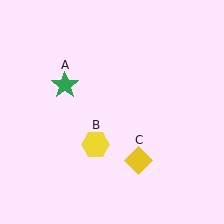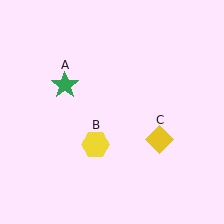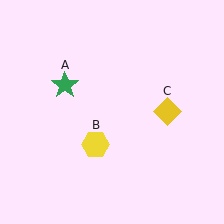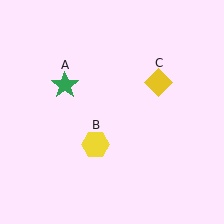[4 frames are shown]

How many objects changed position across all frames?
1 object changed position: yellow diamond (object C).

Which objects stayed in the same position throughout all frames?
Green star (object A) and yellow hexagon (object B) remained stationary.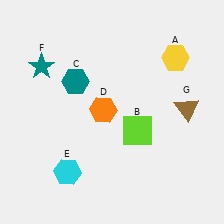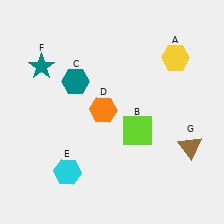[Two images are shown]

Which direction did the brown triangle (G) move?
The brown triangle (G) moved down.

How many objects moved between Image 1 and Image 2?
1 object moved between the two images.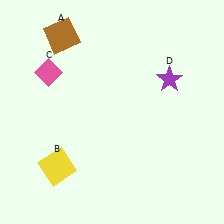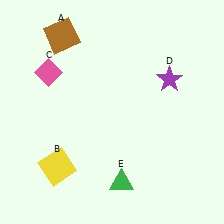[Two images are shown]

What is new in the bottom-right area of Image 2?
A green triangle (E) was added in the bottom-right area of Image 2.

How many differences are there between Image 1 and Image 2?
There is 1 difference between the two images.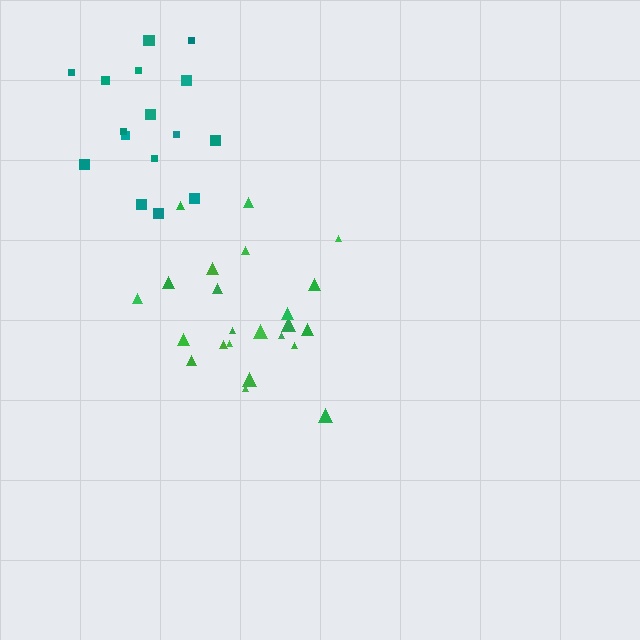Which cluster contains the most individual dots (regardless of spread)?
Green (23).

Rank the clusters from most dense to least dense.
green, teal.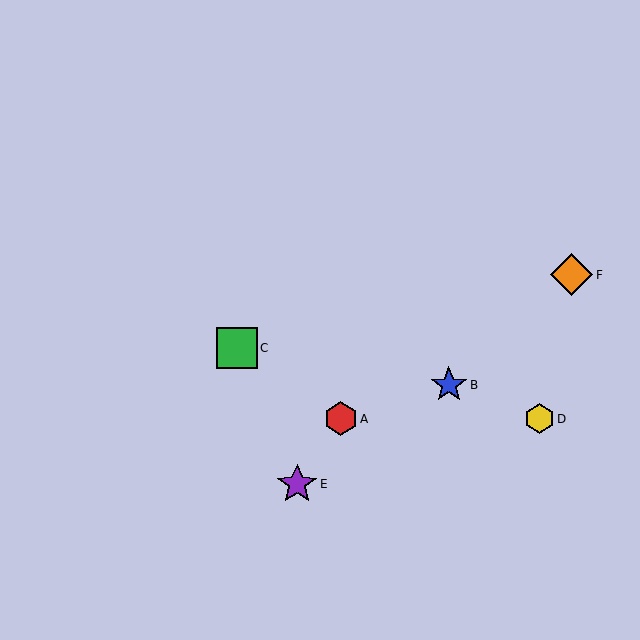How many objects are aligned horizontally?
2 objects (A, D) are aligned horizontally.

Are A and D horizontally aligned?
Yes, both are at y≈419.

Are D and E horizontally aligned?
No, D is at y≈419 and E is at y≈484.